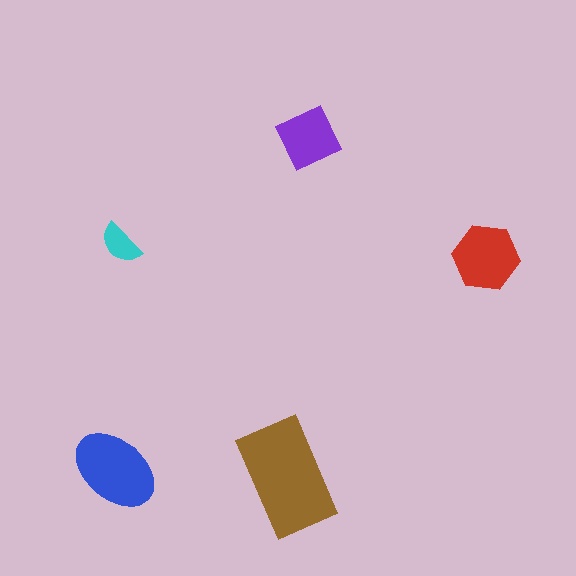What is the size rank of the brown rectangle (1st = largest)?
1st.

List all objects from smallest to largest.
The cyan semicircle, the purple square, the red hexagon, the blue ellipse, the brown rectangle.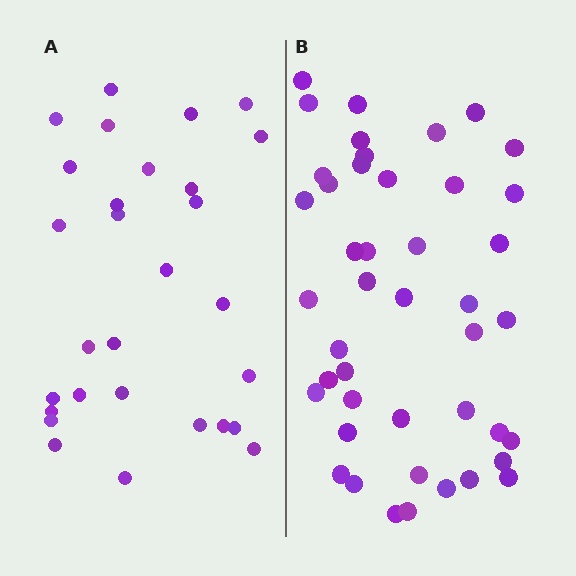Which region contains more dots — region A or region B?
Region B (the right region) has more dots.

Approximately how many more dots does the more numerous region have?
Region B has approximately 15 more dots than region A.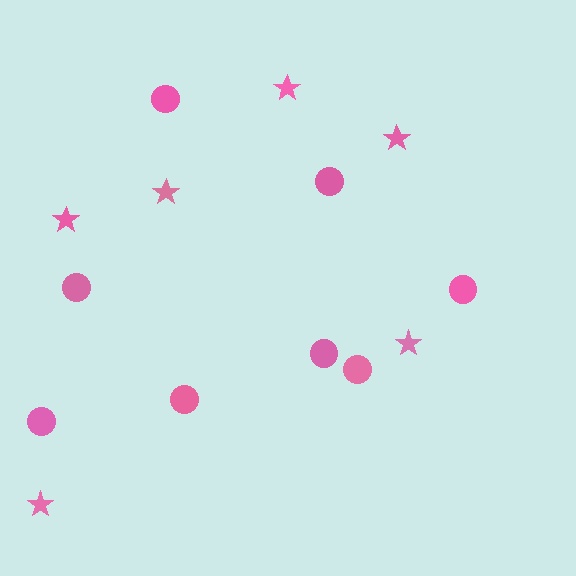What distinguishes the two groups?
There are 2 groups: one group of stars (6) and one group of circles (8).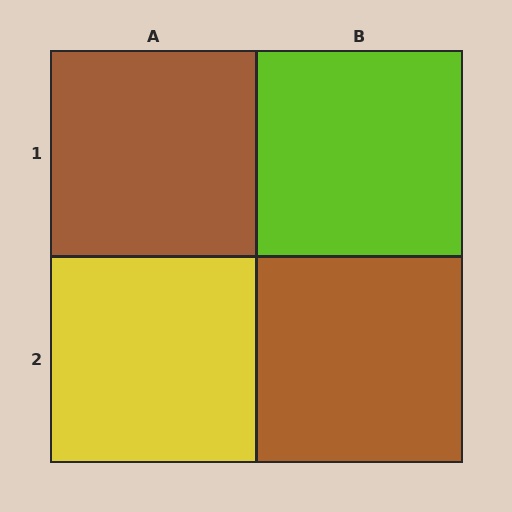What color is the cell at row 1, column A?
Brown.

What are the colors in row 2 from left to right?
Yellow, brown.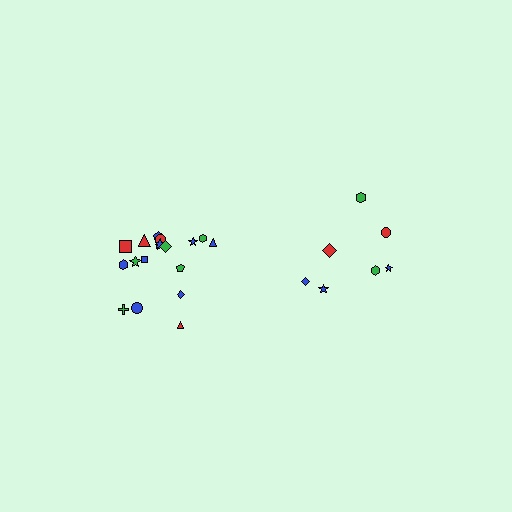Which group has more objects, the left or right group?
The left group.